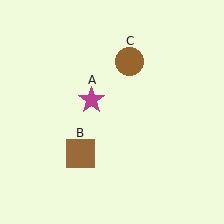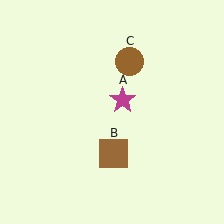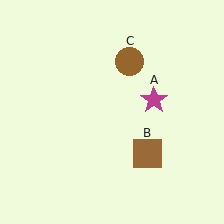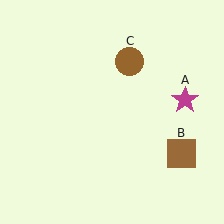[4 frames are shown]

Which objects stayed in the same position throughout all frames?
Brown circle (object C) remained stationary.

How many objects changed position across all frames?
2 objects changed position: magenta star (object A), brown square (object B).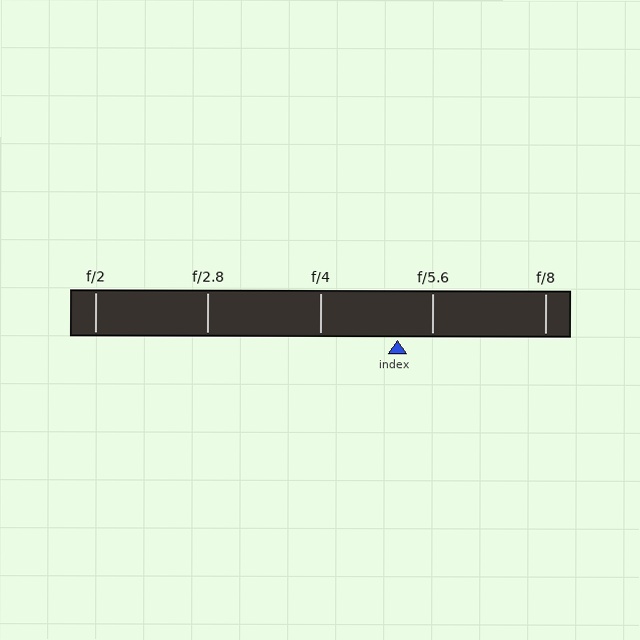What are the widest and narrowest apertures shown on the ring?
The widest aperture shown is f/2 and the narrowest is f/8.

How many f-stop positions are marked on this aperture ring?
There are 5 f-stop positions marked.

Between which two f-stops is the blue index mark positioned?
The index mark is between f/4 and f/5.6.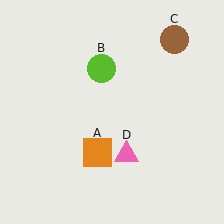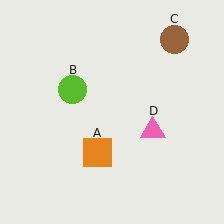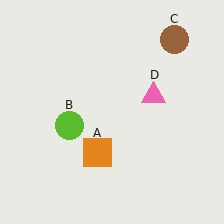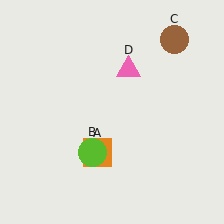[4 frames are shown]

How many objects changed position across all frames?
2 objects changed position: lime circle (object B), pink triangle (object D).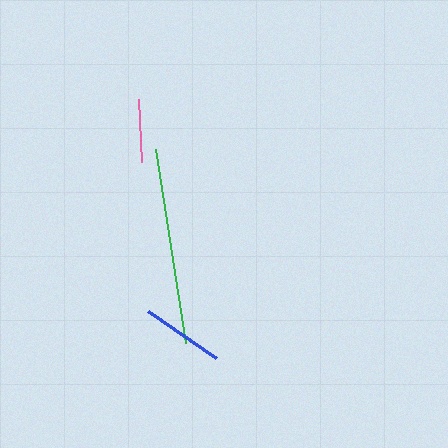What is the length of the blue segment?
The blue segment is approximately 82 pixels long.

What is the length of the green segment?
The green segment is approximately 196 pixels long.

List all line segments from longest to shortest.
From longest to shortest: green, blue, pink.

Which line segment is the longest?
The green line is the longest at approximately 196 pixels.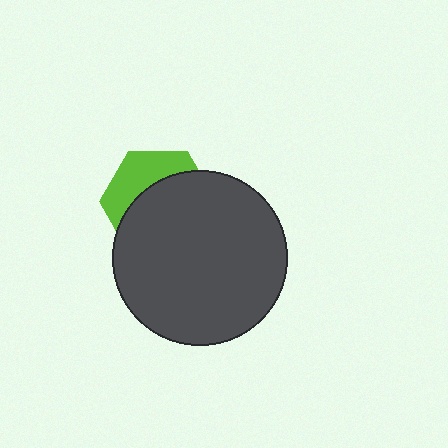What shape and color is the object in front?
The object in front is a dark gray circle.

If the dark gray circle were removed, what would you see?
You would see the complete lime hexagon.